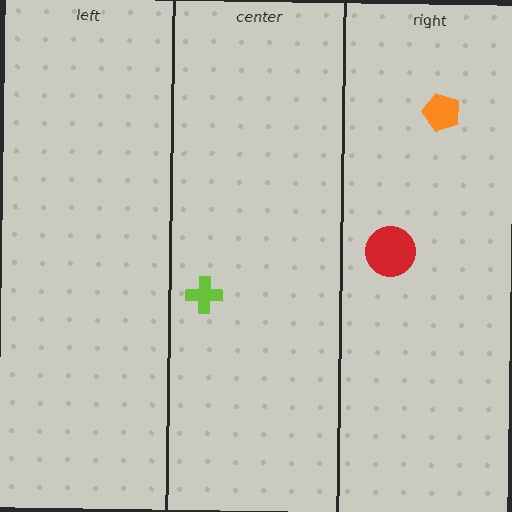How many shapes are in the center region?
1.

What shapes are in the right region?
The orange pentagon, the red circle.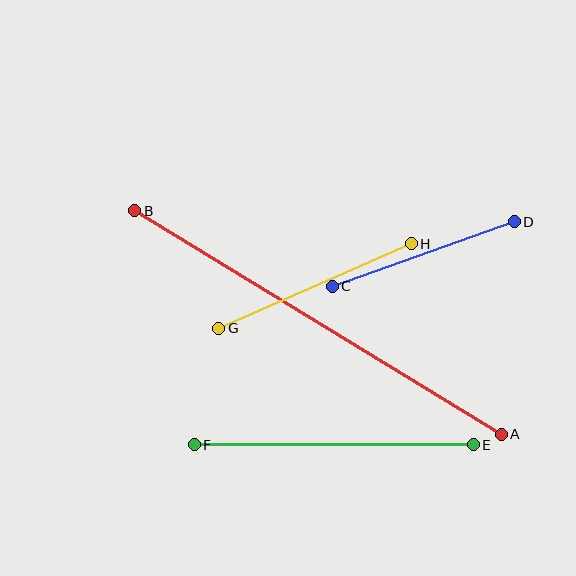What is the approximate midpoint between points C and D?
The midpoint is at approximately (423, 254) pixels.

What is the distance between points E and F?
The distance is approximately 279 pixels.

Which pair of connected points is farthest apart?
Points A and B are farthest apart.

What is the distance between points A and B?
The distance is approximately 429 pixels.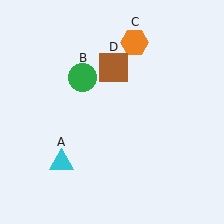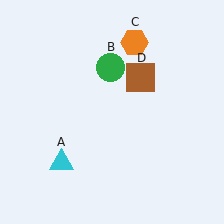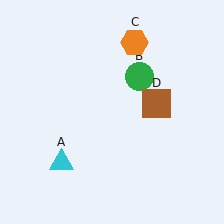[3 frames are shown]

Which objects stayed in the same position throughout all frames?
Cyan triangle (object A) and orange hexagon (object C) remained stationary.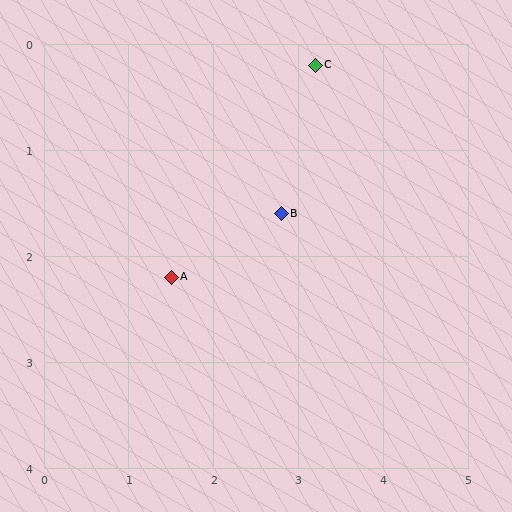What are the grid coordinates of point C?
Point C is at approximately (3.2, 0.2).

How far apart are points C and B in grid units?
Points C and B are about 1.5 grid units apart.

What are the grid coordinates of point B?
Point B is at approximately (2.8, 1.6).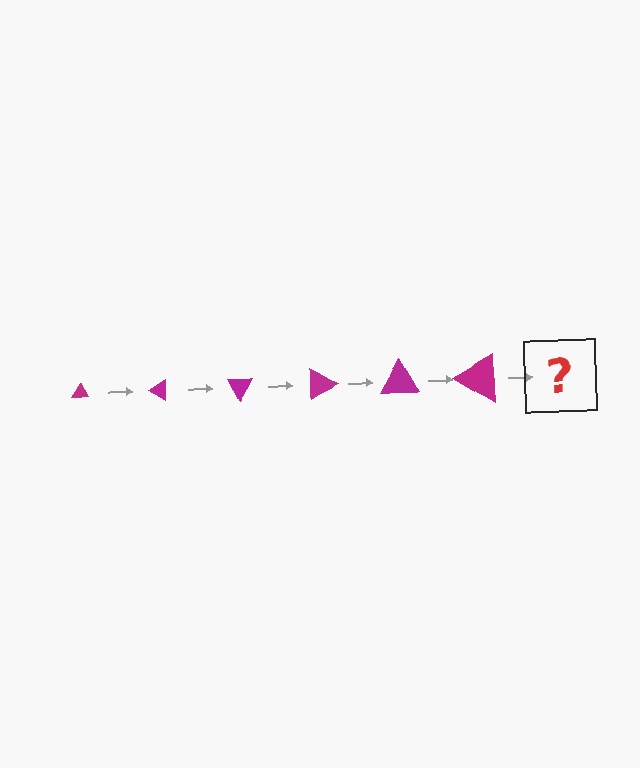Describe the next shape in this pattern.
It should be a triangle, larger than the previous one and rotated 180 degrees from the start.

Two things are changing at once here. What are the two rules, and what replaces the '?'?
The two rules are that the triangle grows larger each step and it rotates 30 degrees each step. The '?' should be a triangle, larger than the previous one and rotated 180 degrees from the start.